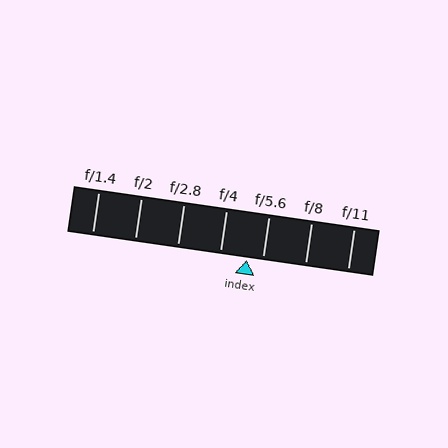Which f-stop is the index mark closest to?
The index mark is closest to f/5.6.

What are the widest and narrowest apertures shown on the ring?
The widest aperture shown is f/1.4 and the narrowest is f/11.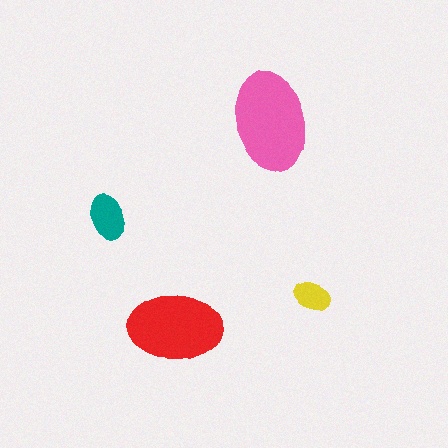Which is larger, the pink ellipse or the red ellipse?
The pink one.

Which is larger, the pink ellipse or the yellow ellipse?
The pink one.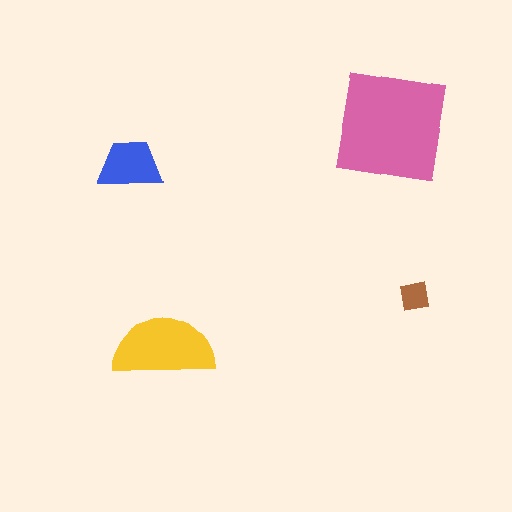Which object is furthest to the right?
The brown square is rightmost.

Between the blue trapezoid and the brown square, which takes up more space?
The blue trapezoid.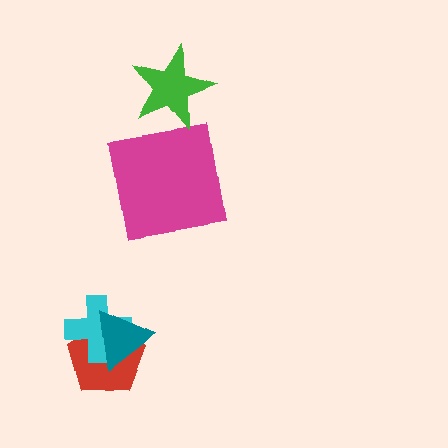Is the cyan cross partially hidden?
Yes, it is partially covered by another shape.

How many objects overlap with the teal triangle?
2 objects overlap with the teal triangle.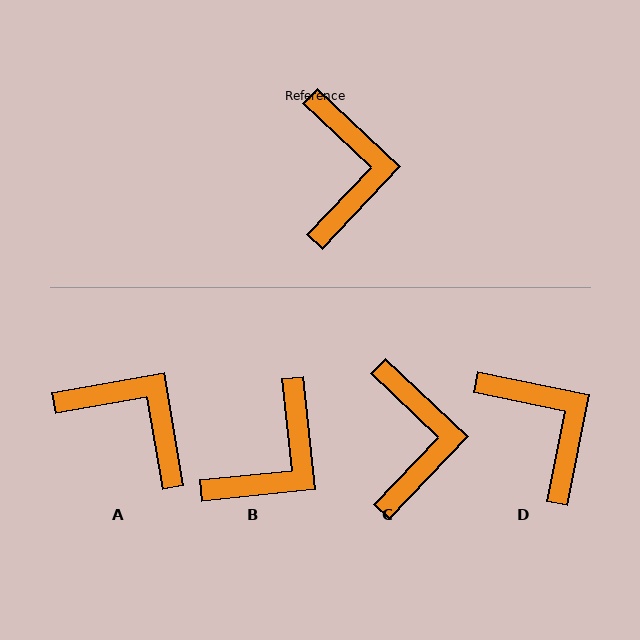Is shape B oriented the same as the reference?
No, it is off by about 41 degrees.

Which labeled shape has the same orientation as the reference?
C.